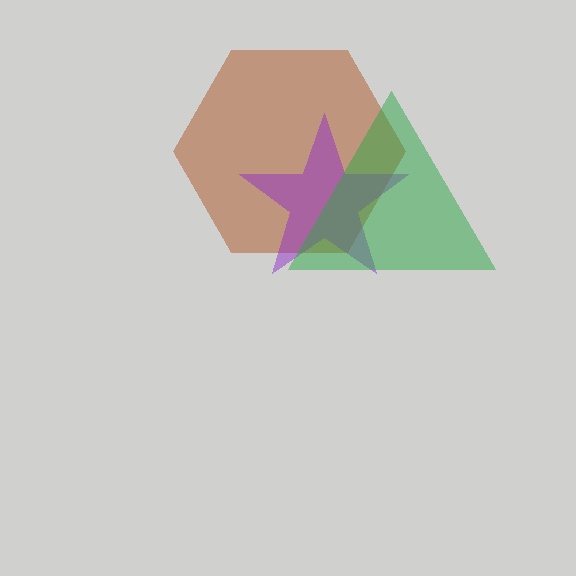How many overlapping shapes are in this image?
There are 3 overlapping shapes in the image.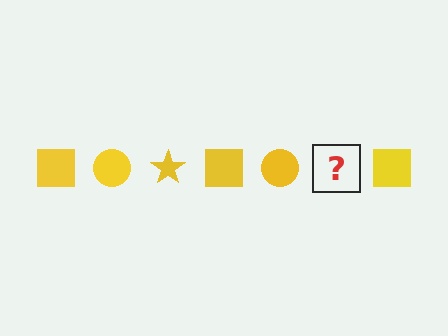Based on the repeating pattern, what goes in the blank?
The blank should be a yellow star.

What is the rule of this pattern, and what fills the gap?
The rule is that the pattern cycles through square, circle, star shapes in yellow. The gap should be filled with a yellow star.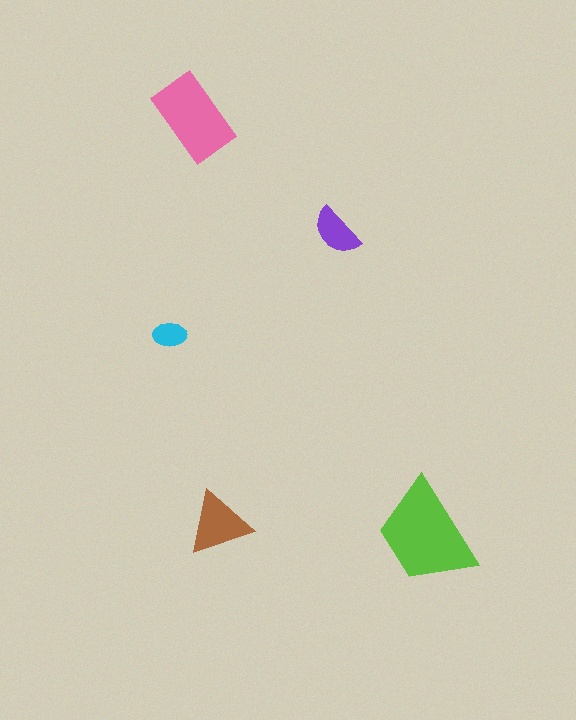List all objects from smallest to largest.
The cyan ellipse, the purple semicircle, the brown triangle, the pink rectangle, the lime trapezoid.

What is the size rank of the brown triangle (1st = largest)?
3rd.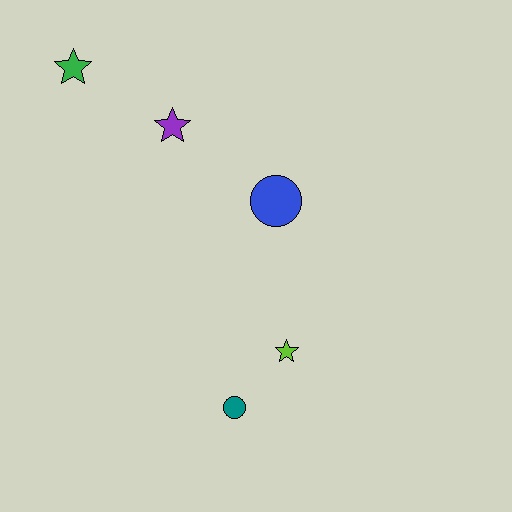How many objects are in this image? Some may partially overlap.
There are 5 objects.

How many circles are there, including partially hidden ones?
There are 2 circles.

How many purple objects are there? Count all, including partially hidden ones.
There is 1 purple object.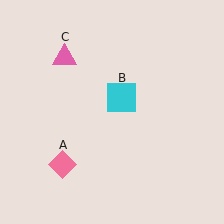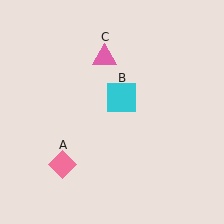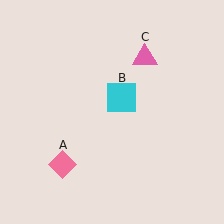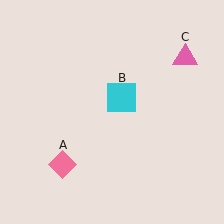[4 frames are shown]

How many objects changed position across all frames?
1 object changed position: pink triangle (object C).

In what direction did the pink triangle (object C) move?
The pink triangle (object C) moved right.